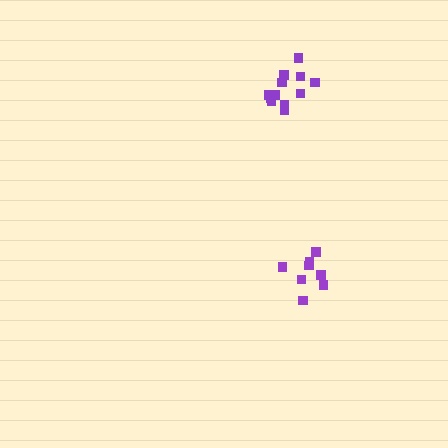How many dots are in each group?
Group 1: 8 dots, Group 2: 12 dots (20 total).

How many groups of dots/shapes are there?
There are 2 groups.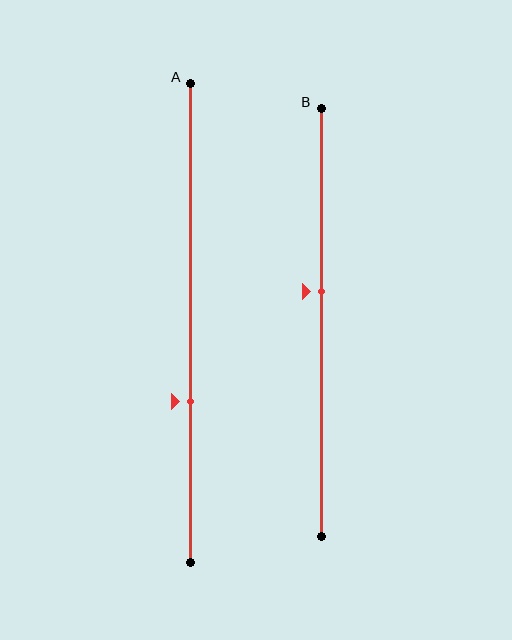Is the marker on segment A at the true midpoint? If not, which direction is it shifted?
No, the marker on segment A is shifted downward by about 16% of the segment length.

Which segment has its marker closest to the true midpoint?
Segment B has its marker closest to the true midpoint.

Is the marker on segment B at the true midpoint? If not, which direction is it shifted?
No, the marker on segment B is shifted upward by about 7% of the segment length.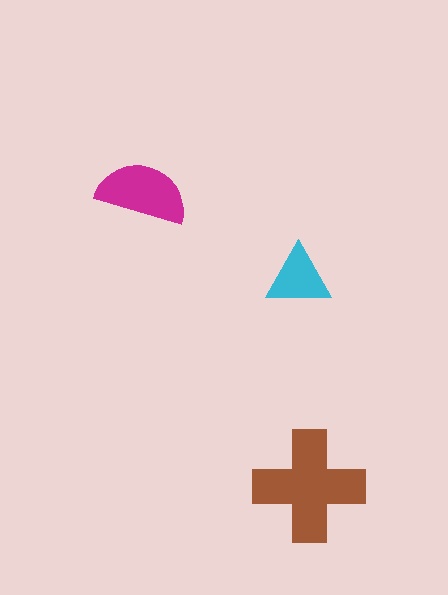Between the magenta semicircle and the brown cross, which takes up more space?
The brown cross.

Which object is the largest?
The brown cross.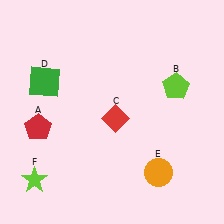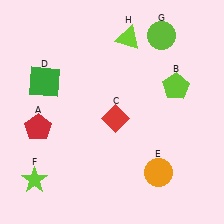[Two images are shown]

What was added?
A lime circle (G), a lime triangle (H) were added in Image 2.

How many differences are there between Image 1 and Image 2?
There are 2 differences between the two images.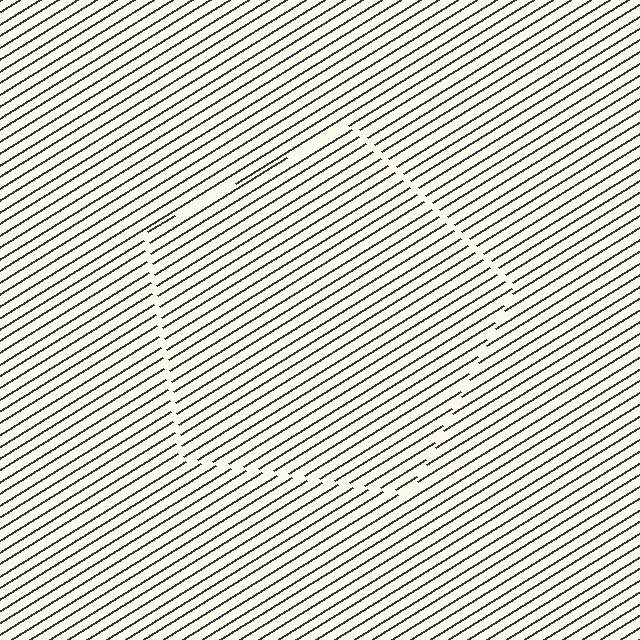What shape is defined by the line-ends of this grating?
An illusory pentagon. The interior of the shape contains the same grating, shifted by half a period — the contour is defined by the phase discontinuity where line-ends from the inner and outer gratings abut.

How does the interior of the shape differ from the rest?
The interior of the shape contains the same grating, shifted by half a period — the contour is defined by the phase discontinuity where line-ends from the inner and outer gratings abut.